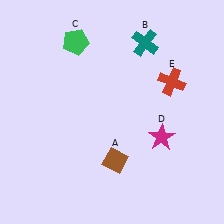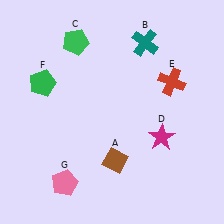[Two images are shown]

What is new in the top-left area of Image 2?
A green pentagon (F) was added in the top-left area of Image 2.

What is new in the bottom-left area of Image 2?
A pink pentagon (G) was added in the bottom-left area of Image 2.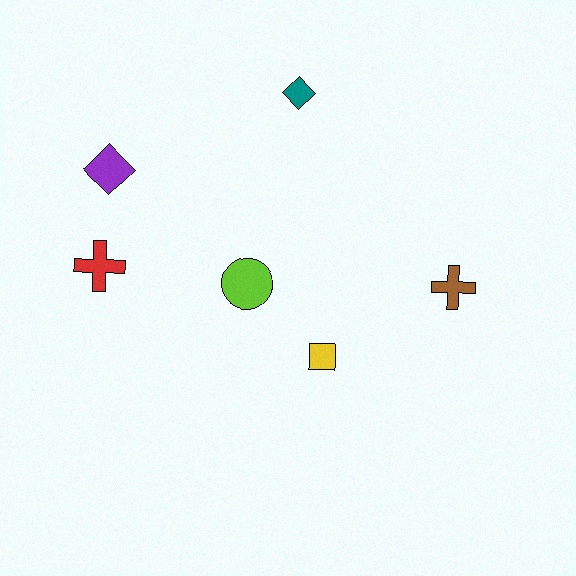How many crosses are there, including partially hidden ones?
There are 2 crosses.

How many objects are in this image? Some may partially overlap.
There are 6 objects.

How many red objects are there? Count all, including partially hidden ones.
There is 1 red object.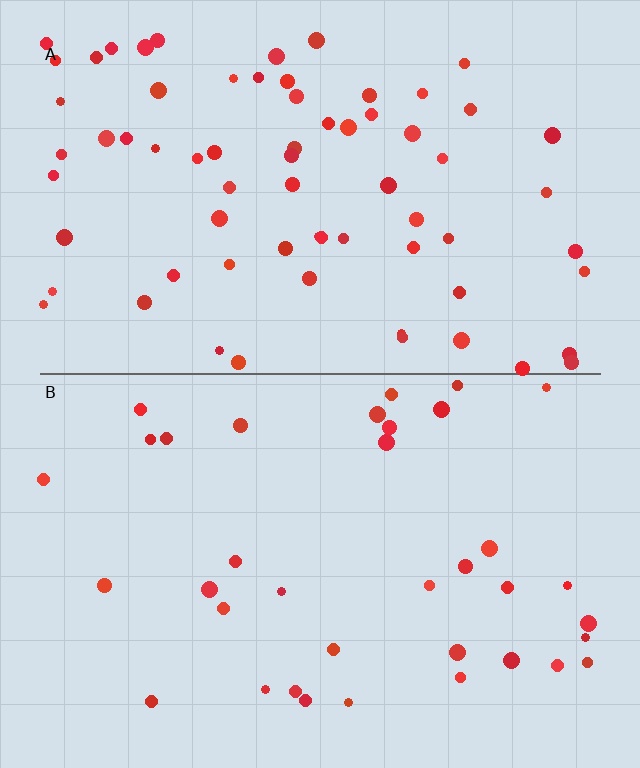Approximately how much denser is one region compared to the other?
Approximately 1.9× — region A over region B.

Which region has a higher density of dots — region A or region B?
A (the top).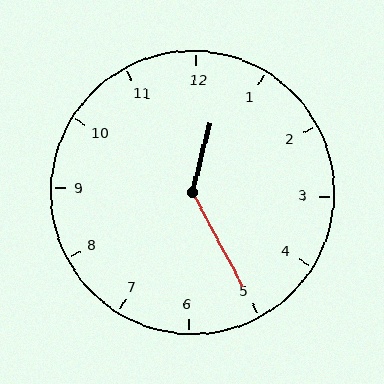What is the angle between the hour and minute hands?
Approximately 138 degrees.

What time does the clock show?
12:25.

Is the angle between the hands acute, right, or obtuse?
It is obtuse.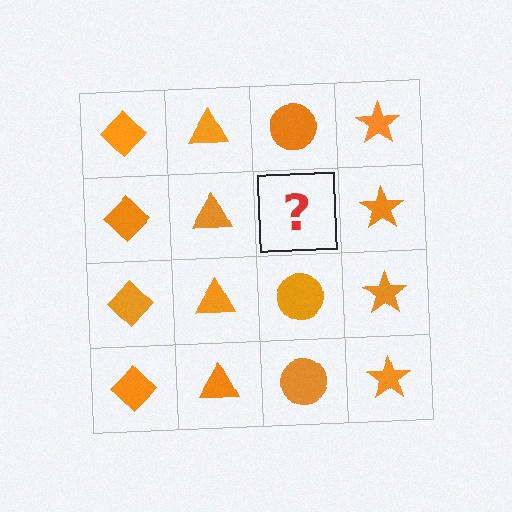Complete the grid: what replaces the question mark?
The question mark should be replaced with an orange circle.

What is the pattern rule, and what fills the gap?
The rule is that each column has a consistent shape. The gap should be filled with an orange circle.